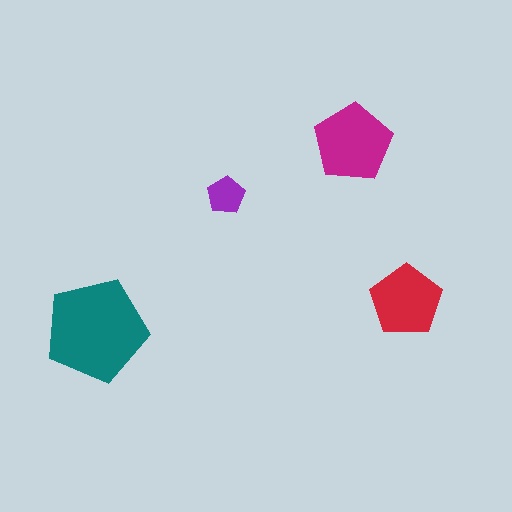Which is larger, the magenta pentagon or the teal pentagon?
The teal one.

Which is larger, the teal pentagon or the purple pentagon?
The teal one.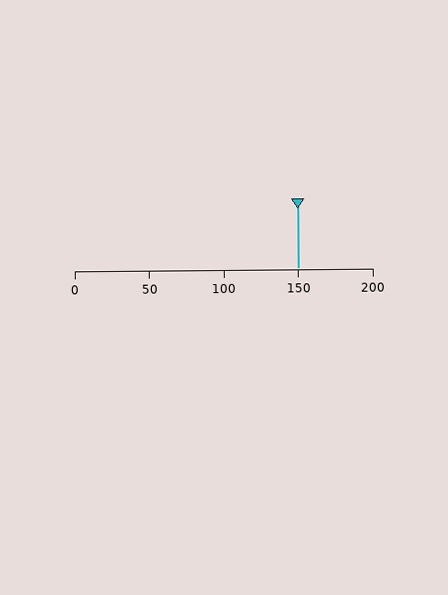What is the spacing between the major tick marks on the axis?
The major ticks are spaced 50 apart.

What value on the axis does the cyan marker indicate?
The marker indicates approximately 150.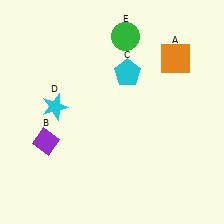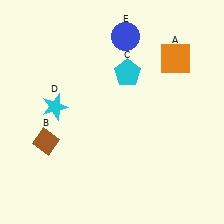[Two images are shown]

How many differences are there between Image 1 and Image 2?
There are 2 differences between the two images.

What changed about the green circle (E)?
In Image 1, E is green. In Image 2, it changed to blue.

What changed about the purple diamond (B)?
In Image 1, B is purple. In Image 2, it changed to brown.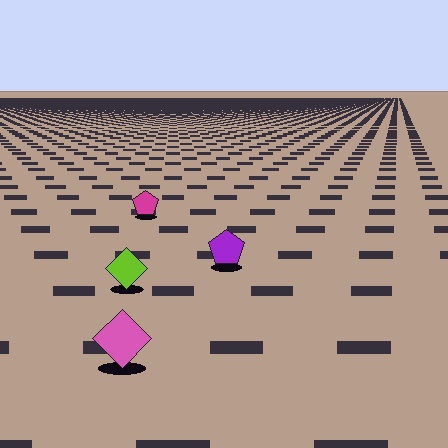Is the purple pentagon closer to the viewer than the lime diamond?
No. The lime diamond is closer — you can tell from the texture gradient: the ground texture is coarser near it.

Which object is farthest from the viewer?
The magenta pentagon is farthest from the viewer. It appears smaller and the ground texture around it is denser.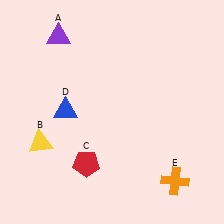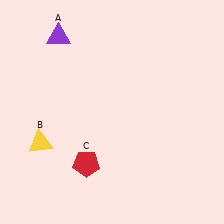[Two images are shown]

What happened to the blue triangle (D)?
The blue triangle (D) was removed in Image 2. It was in the top-left area of Image 1.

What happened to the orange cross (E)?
The orange cross (E) was removed in Image 2. It was in the bottom-right area of Image 1.